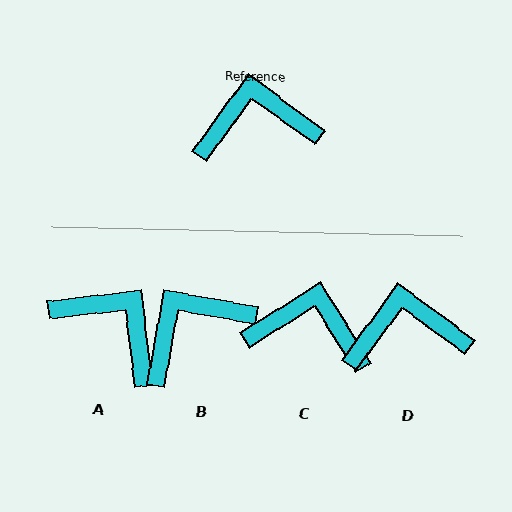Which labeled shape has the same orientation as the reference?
D.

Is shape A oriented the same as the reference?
No, it is off by about 47 degrees.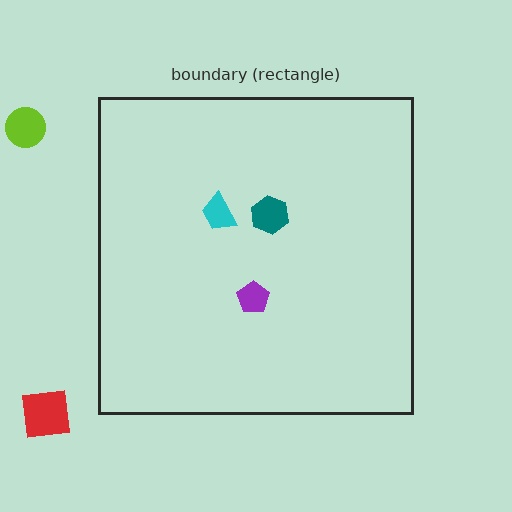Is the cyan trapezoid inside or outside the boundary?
Inside.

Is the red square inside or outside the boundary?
Outside.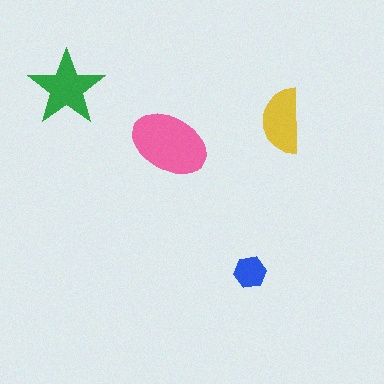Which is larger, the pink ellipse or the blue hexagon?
The pink ellipse.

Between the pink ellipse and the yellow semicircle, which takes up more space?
The pink ellipse.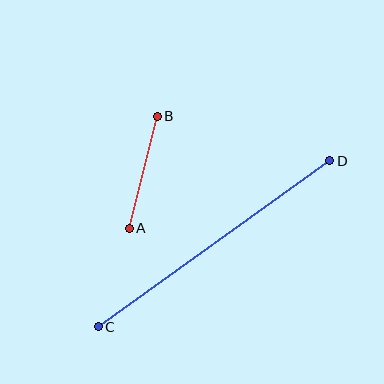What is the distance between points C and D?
The distance is approximately 285 pixels.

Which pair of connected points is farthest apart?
Points C and D are farthest apart.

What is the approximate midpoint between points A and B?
The midpoint is at approximately (143, 172) pixels.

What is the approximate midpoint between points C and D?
The midpoint is at approximately (214, 244) pixels.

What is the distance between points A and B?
The distance is approximately 115 pixels.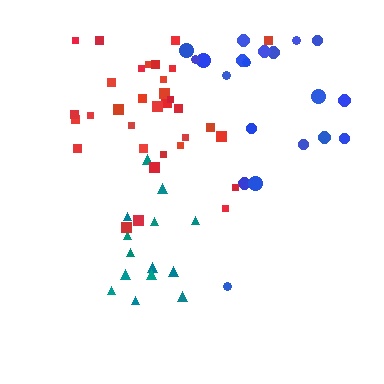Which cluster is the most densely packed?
Red.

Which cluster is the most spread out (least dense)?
Blue.